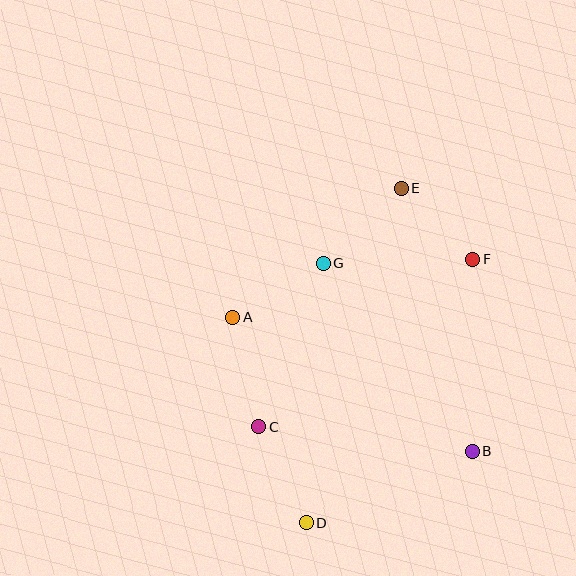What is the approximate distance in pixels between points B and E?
The distance between B and E is approximately 273 pixels.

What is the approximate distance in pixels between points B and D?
The distance between B and D is approximately 180 pixels.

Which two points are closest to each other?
Points E and F are closest to each other.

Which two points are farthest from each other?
Points D and E are farthest from each other.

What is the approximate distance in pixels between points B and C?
The distance between B and C is approximately 215 pixels.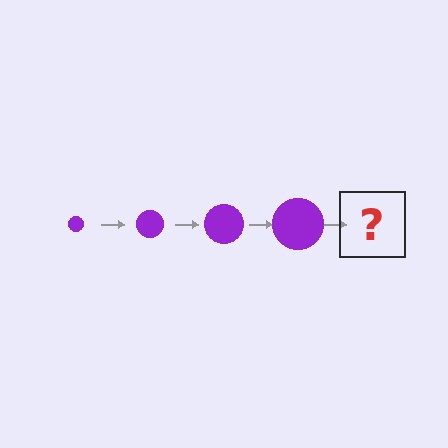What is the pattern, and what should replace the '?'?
The pattern is that the circle gets progressively larger each step. The '?' should be a purple circle, larger than the previous one.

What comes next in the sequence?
The next element should be a purple circle, larger than the previous one.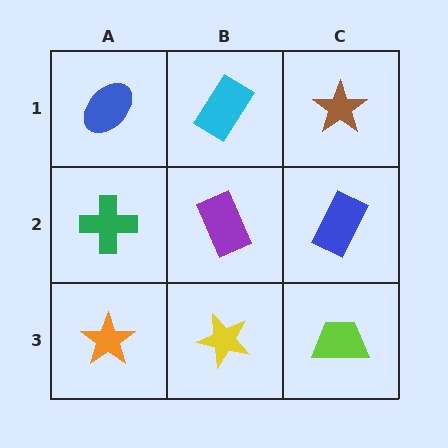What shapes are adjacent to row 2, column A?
A blue ellipse (row 1, column A), an orange star (row 3, column A), a purple rectangle (row 2, column B).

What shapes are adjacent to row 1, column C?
A blue rectangle (row 2, column C), a cyan rectangle (row 1, column B).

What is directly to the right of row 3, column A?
A yellow star.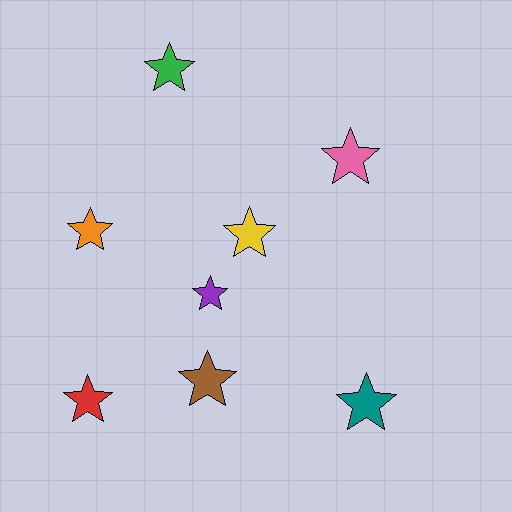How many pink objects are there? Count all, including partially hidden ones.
There is 1 pink object.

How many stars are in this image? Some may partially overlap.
There are 8 stars.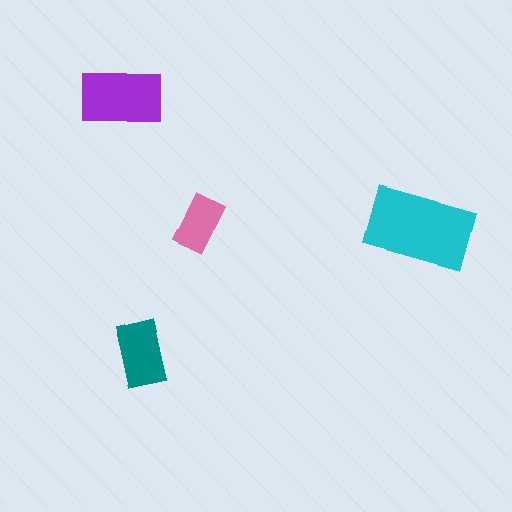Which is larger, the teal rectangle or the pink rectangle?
The teal one.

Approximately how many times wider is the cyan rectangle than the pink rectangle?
About 2 times wider.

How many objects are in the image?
There are 4 objects in the image.